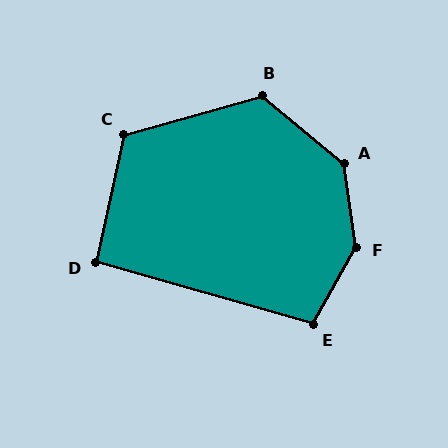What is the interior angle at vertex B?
Approximately 124 degrees (obtuse).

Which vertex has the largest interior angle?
F, at approximately 143 degrees.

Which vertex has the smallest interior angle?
D, at approximately 93 degrees.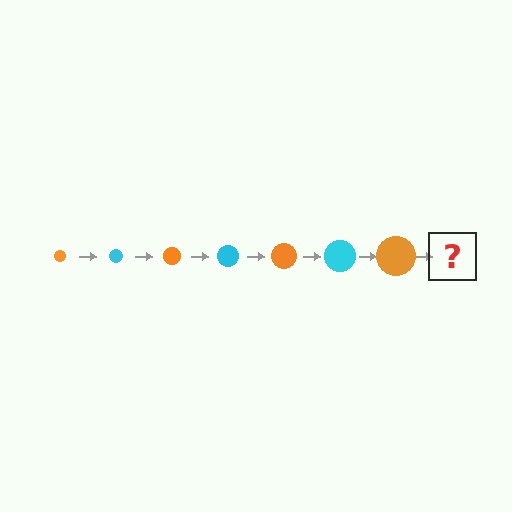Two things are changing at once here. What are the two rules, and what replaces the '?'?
The two rules are that the circle grows larger each step and the color cycles through orange and cyan. The '?' should be a cyan circle, larger than the previous one.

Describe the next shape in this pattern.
It should be a cyan circle, larger than the previous one.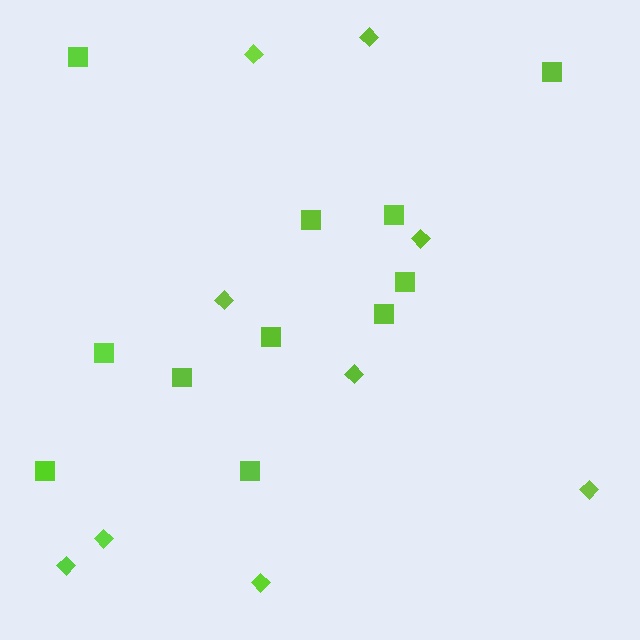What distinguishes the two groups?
There are 2 groups: one group of diamonds (9) and one group of squares (11).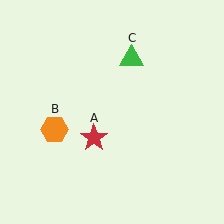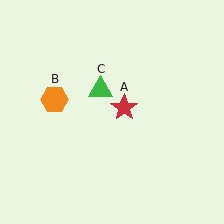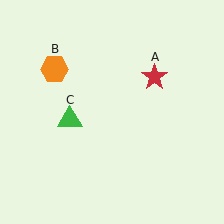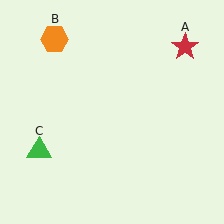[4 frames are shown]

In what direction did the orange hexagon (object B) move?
The orange hexagon (object B) moved up.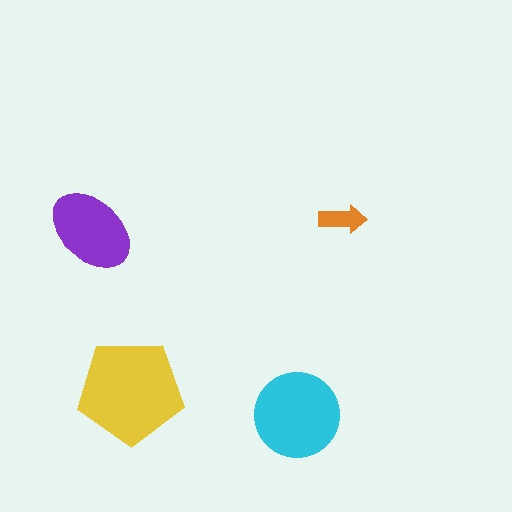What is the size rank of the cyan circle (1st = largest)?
2nd.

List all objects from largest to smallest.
The yellow pentagon, the cyan circle, the purple ellipse, the orange arrow.